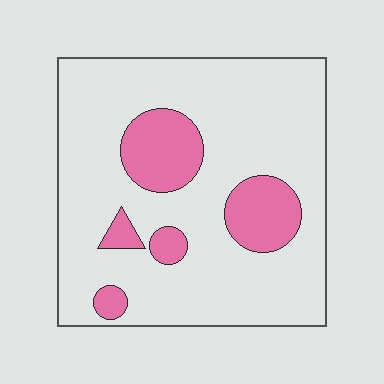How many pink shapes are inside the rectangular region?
5.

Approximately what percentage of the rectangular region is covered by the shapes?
Approximately 20%.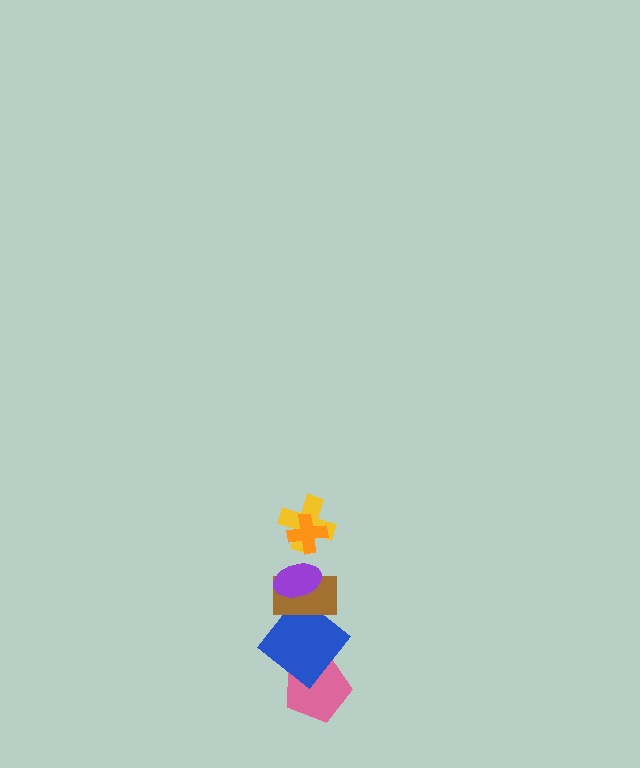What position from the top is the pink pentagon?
The pink pentagon is 6th from the top.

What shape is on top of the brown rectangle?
The purple ellipse is on top of the brown rectangle.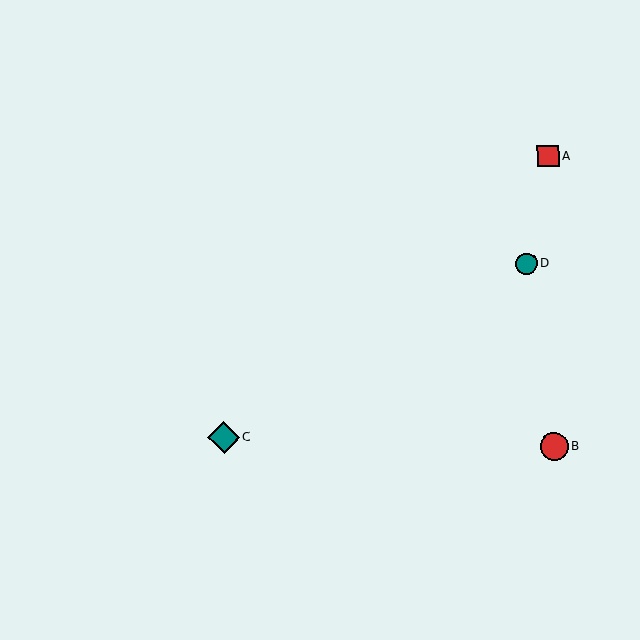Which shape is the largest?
The teal diamond (labeled C) is the largest.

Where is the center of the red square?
The center of the red square is at (548, 156).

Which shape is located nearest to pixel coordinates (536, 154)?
The red square (labeled A) at (548, 156) is nearest to that location.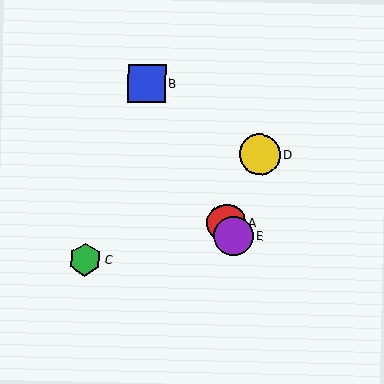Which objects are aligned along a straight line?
Objects A, B, E are aligned along a straight line.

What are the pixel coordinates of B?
Object B is at (147, 83).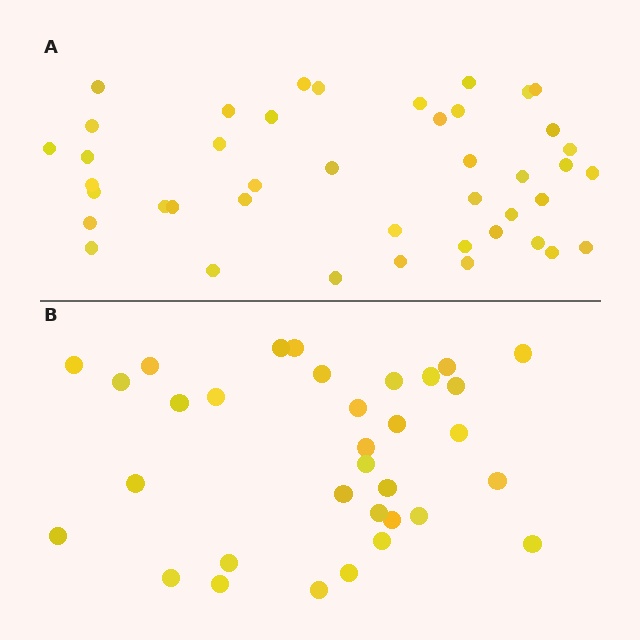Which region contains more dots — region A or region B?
Region A (the top region) has more dots.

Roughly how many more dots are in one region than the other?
Region A has roughly 10 or so more dots than region B.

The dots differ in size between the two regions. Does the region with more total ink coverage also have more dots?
No. Region B has more total ink coverage because its dots are larger, but region A actually contains more individual dots. Total area can be misleading — the number of items is what matters here.